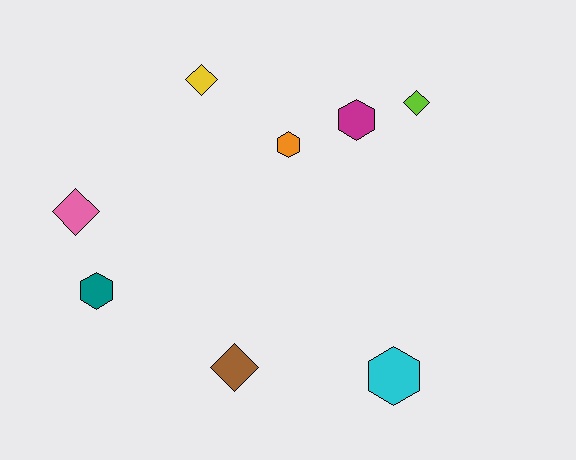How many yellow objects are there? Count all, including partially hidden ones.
There is 1 yellow object.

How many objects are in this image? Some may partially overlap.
There are 8 objects.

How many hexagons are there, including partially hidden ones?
There are 4 hexagons.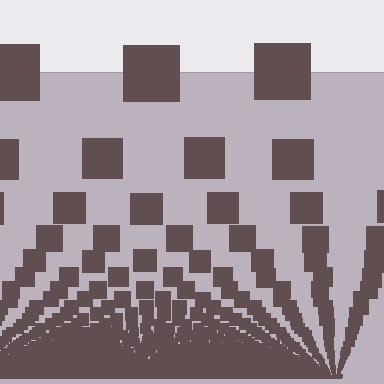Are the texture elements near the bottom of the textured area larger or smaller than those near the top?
Smaller. The gradient is inverted — elements near the bottom are smaller and denser.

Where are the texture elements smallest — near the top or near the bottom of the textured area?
Near the bottom.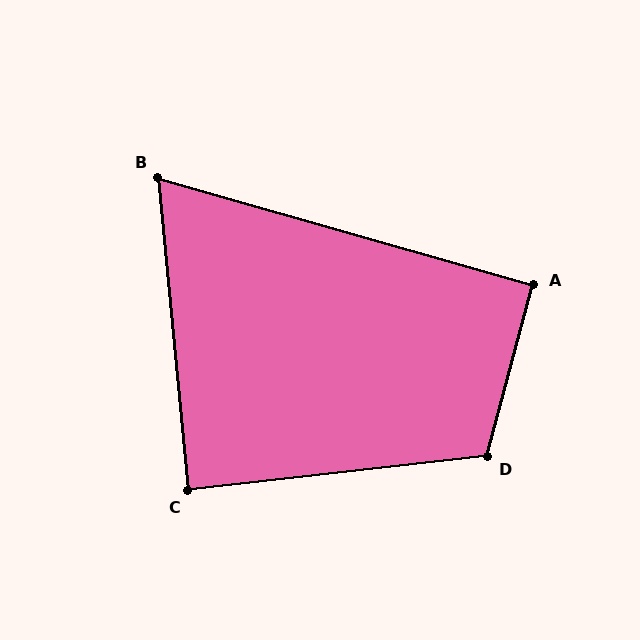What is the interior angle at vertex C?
Approximately 89 degrees (approximately right).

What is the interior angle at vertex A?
Approximately 91 degrees (approximately right).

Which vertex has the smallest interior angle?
B, at approximately 69 degrees.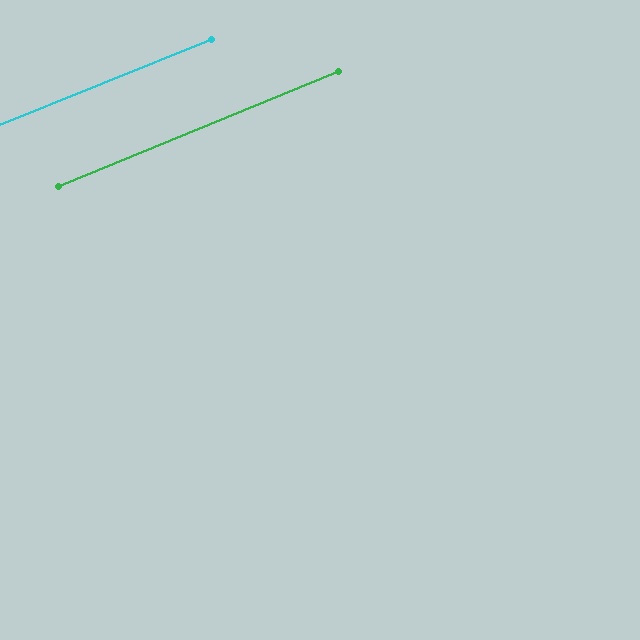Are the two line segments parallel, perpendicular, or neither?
Parallel — their directions differ by only 0.5°.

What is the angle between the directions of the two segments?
Approximately 0 degrees.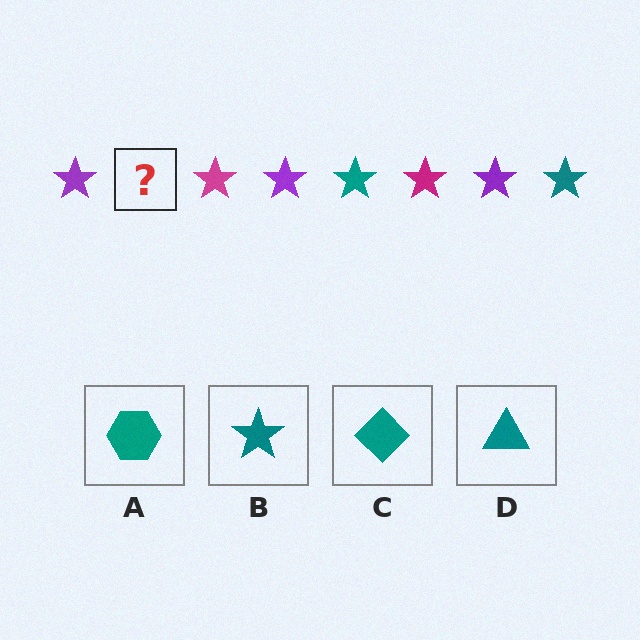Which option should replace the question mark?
Option B.